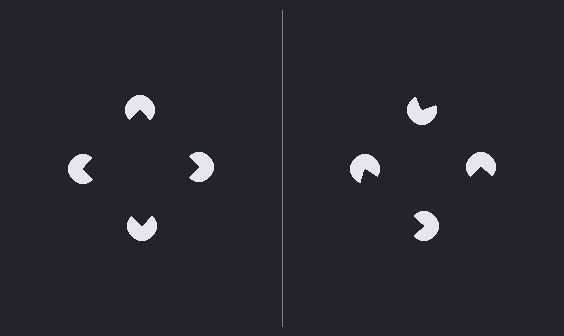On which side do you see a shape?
An illusory square appears on the left side. On the right side the wedge cuts are rotated, so no coherent shape forms.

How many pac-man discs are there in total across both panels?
8 — 4 on each side.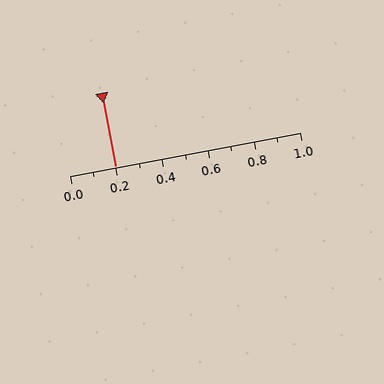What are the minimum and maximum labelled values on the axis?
The axis runs from 0.0 to 1.0.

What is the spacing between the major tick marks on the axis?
The major ticks are spaced 0.2 apart.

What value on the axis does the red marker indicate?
The marker indicates approximately 0.2.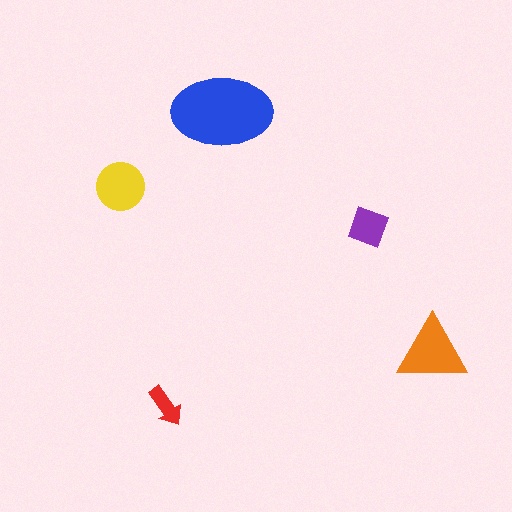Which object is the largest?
The blue ellipse.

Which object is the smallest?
The red arrow.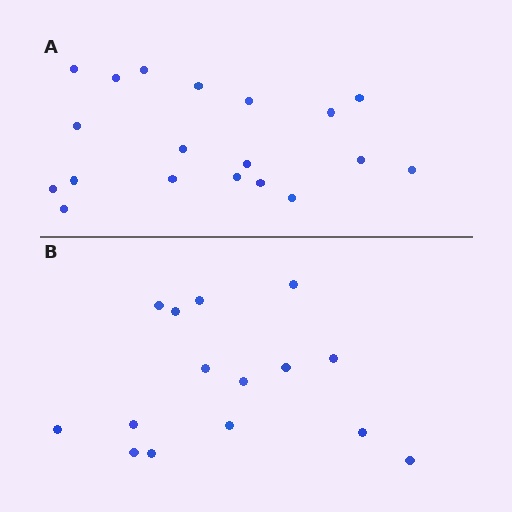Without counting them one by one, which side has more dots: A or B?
Region A (the top region) has more dots.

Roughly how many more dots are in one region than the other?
Region A has about 4 more dots than region B.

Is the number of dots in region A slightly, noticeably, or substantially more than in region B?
Region A has noticeably more, but not dramatically so. The ratio is roughly 1.3 to 1.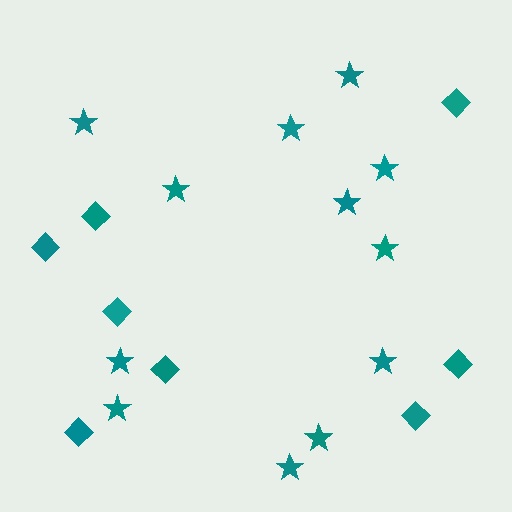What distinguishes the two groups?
There are 2 groups: one group of stars (12) and one group of diamonds (8).